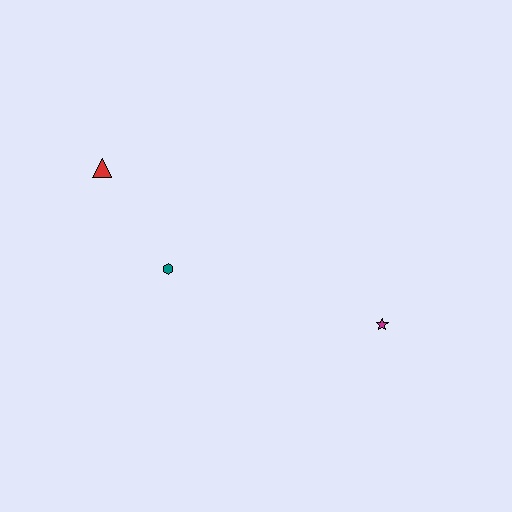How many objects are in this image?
There are 3 objects.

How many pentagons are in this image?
There are no pentagons.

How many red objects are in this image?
There is 1 red object.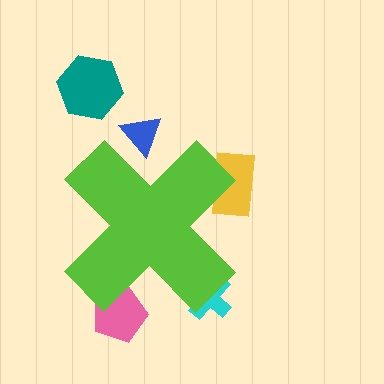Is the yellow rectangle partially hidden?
Yes, the yellow rectangle is partially hidden behind the lime cross.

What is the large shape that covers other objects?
A lime cross.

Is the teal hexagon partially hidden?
No, the teal hexagon is fully visible.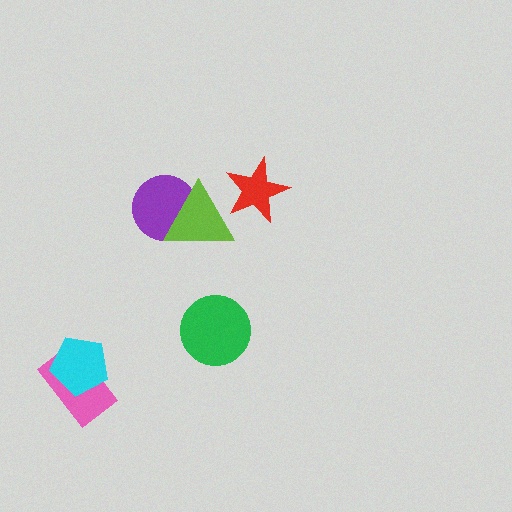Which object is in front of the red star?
The lime triangle is in front of the red star.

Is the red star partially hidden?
Yes, it is partially covered by another shape.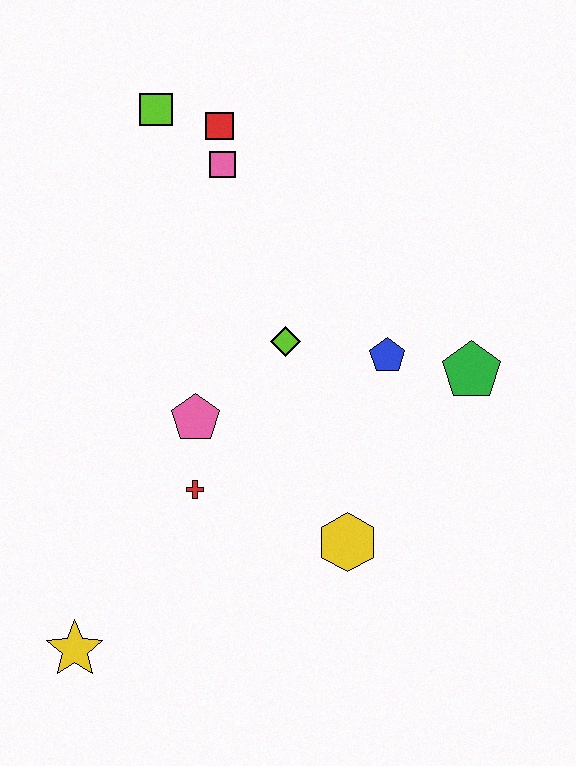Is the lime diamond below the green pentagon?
No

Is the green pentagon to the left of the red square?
No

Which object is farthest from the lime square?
The yellow star is farthest from the lime square.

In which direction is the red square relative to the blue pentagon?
The red square is above the blue pentagon.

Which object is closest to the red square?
The pink square is closest to the red square.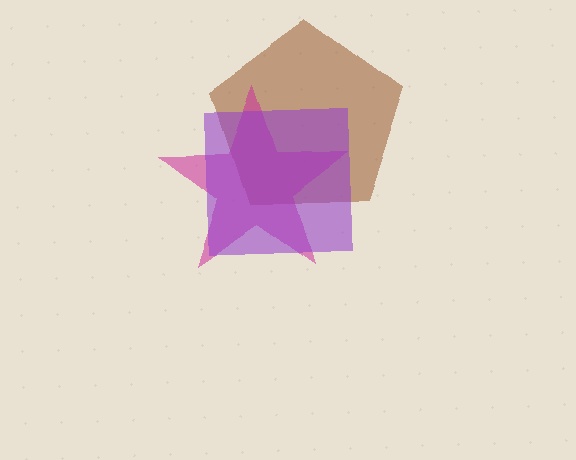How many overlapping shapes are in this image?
There are 3 overlapping shapes in the image.